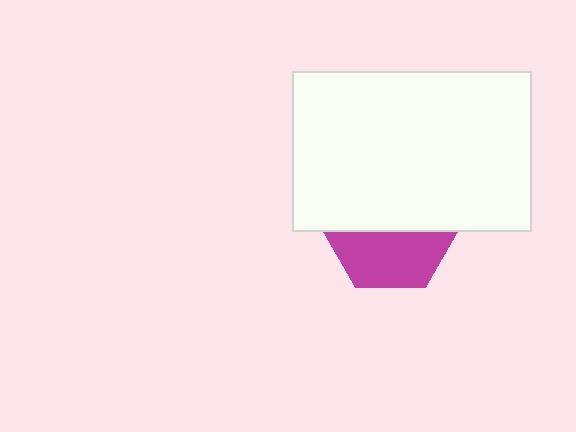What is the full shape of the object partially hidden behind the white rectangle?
The partially hidden object is a magenta hexagon.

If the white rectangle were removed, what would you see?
You would see the complete magenta hexagon.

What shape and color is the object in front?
The object in front is a white rectangle.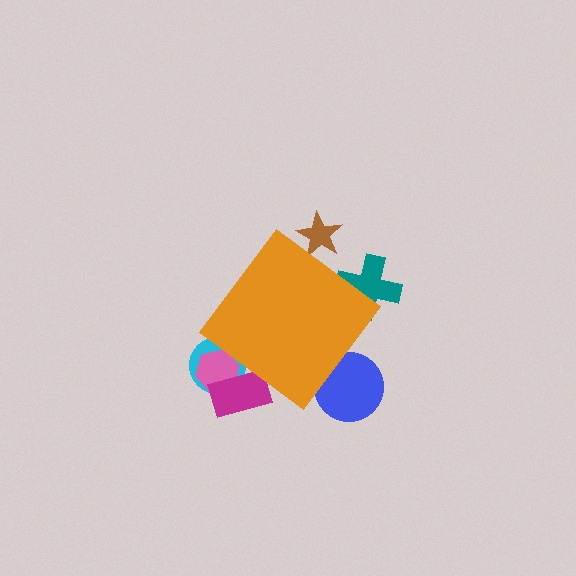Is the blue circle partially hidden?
Yes, the blue circle is partially hidden behind the orange diamond.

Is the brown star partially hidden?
Yes, the brown star is partially hidden behind the orange diamond.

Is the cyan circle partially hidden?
Yes, the cyan circle is partially hidden behind the orange diamond.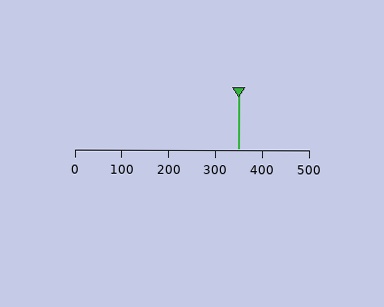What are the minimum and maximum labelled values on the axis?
The axis runs from 0 to 500.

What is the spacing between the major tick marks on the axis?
The major ticks are spaced 100 apart.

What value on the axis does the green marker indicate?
The marker indicates approximately 350.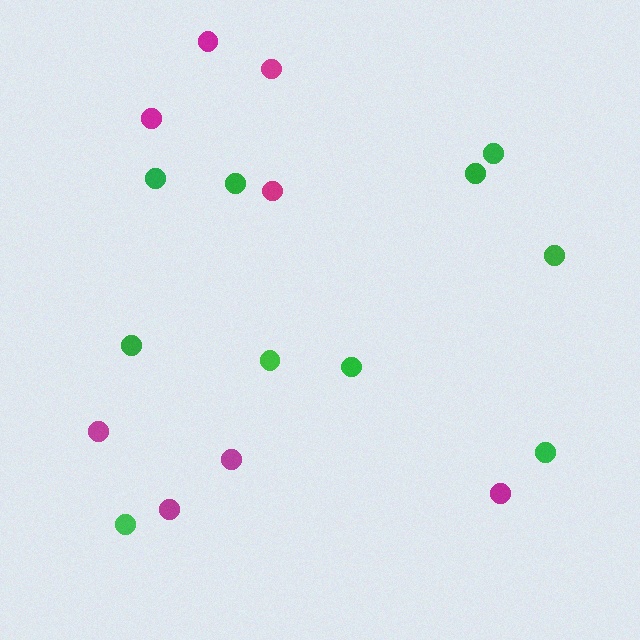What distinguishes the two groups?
There are 2 groups: one group of magenta circles (8) and one group of green circles (10).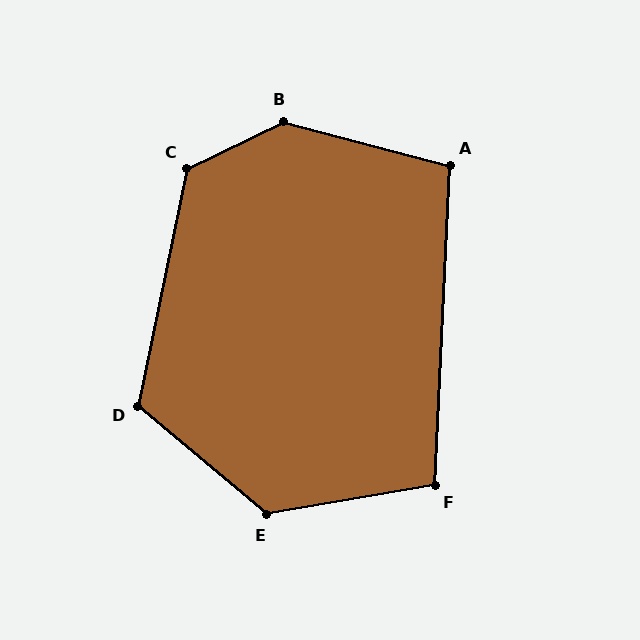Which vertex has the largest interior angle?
B, at approximately 139 degrees.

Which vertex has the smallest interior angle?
A, at approximately 102 degrees.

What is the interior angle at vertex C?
Approximately 128 degrees (obtuse).